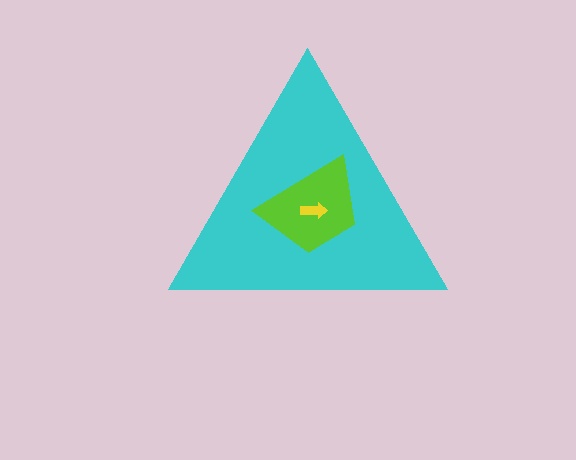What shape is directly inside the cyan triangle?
The lime trapezoid.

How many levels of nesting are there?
3.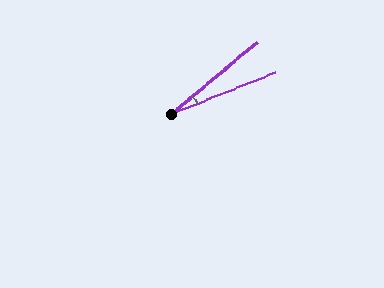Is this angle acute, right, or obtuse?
It is acute.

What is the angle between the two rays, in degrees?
Approximately 19 degrees.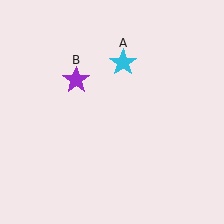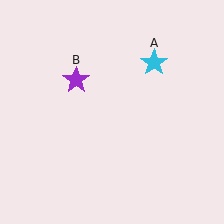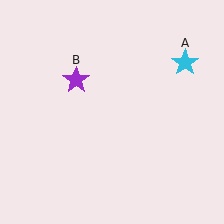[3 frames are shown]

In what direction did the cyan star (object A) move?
The cyan star (object A) moved right.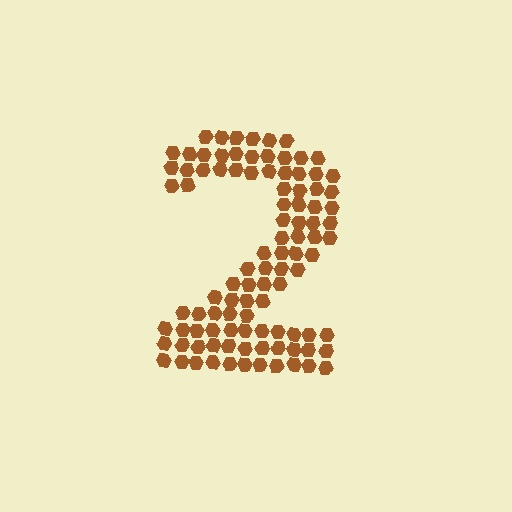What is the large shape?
The large shape is the digit 2.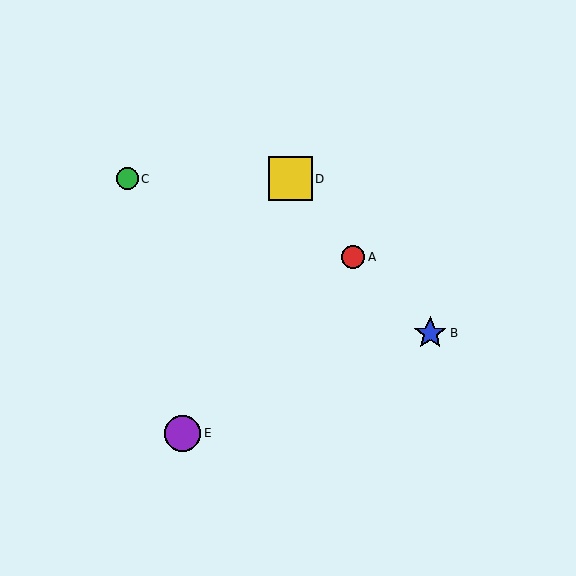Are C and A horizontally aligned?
No, C is at y≈179 and A is at y≈257.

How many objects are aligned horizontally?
2 objects (C, D) are aligned horizontally.